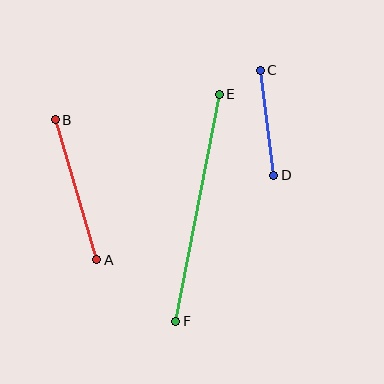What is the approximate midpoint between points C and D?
The midpoint is at approximately (267, 123) pixels.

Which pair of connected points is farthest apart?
Points E and F are farthest apart.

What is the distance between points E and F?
The distance is approximately 231 pixels.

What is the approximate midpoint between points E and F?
The midpoint is at approximately (198, 208) pixels.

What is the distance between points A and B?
The distance is approximately 146 pixels.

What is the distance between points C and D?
The distance is approximately 106 pixels.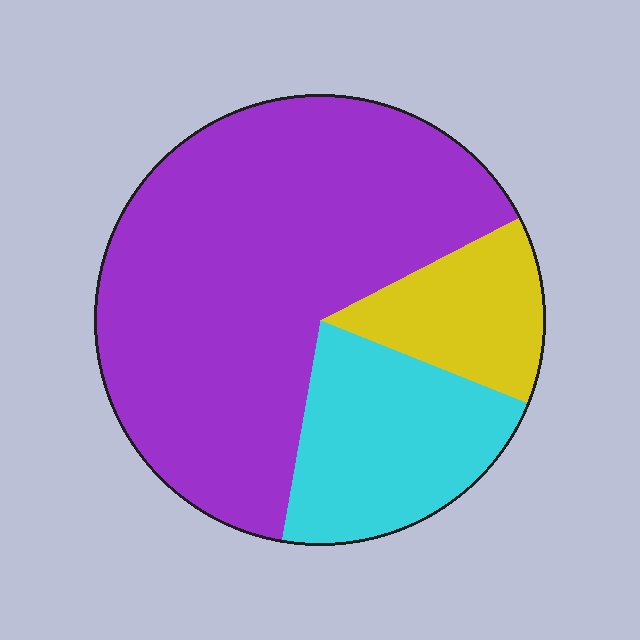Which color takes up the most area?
Purple, at roughly 65%.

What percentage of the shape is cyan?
Cyan covers 22% of the shape.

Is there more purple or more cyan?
Purple.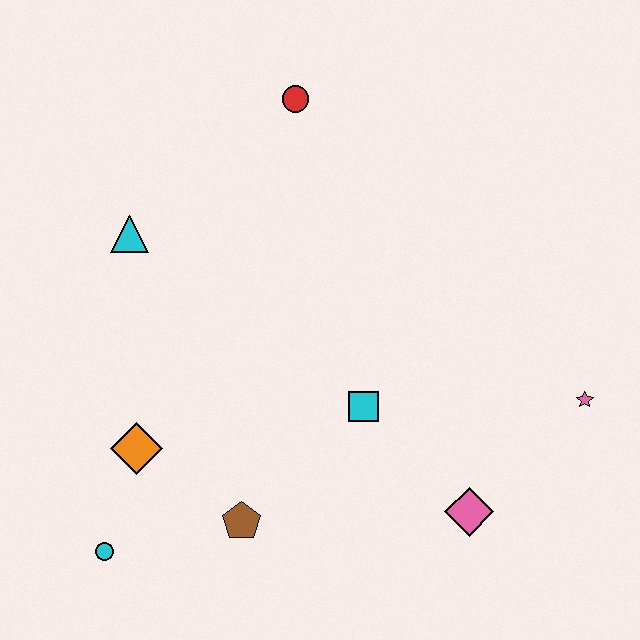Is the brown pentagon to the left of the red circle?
Yes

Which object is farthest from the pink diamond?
The red circle is farthest from the pink diamond.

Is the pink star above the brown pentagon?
Yes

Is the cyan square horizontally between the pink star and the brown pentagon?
Yes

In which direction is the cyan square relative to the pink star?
The cyan square is to the left of the pink star.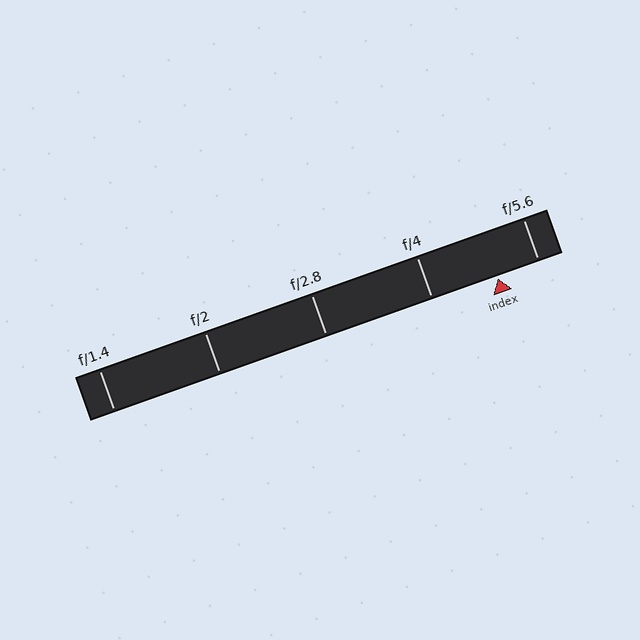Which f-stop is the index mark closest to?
The index mark is closest to f/5.6.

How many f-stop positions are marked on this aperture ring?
There are 5 f-stop positions marked.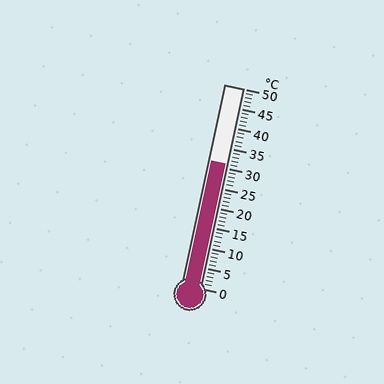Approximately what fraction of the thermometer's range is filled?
The thermometer is filled to approximately 60% of its range.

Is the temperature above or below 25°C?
The temperature is above 25°C.